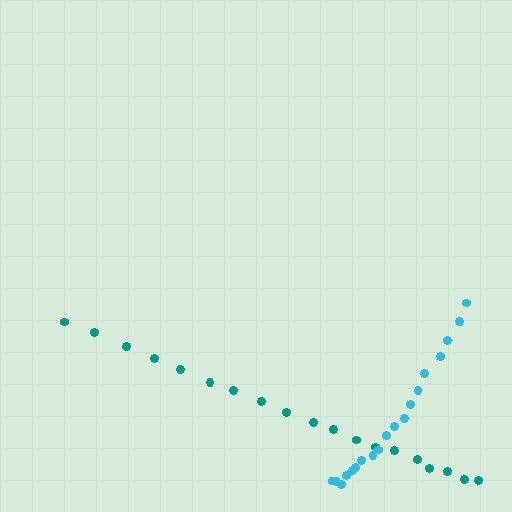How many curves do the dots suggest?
There are 2 distinct paths.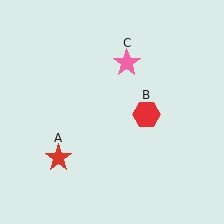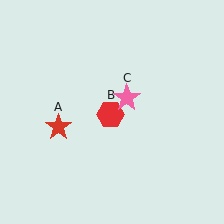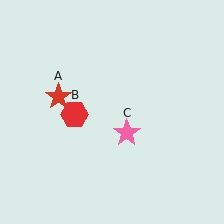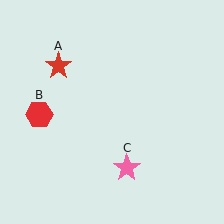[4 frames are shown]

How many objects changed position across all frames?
3 objects changed position: red star (object A), red hexagon (object B), pink star (object C).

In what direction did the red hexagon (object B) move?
The red hexagon (object B) moved left.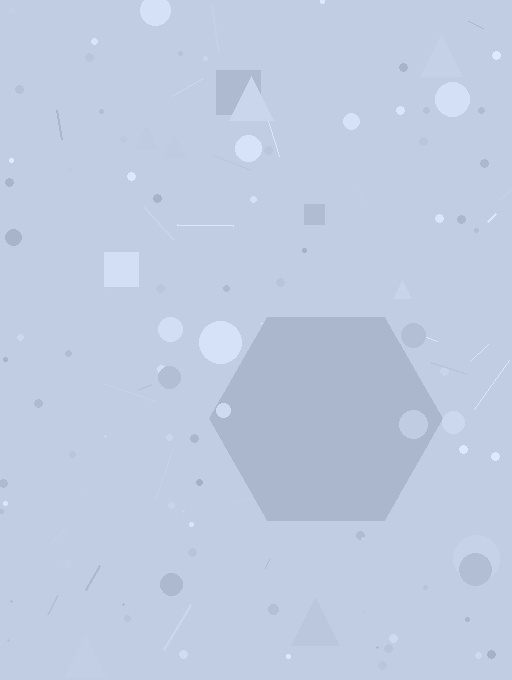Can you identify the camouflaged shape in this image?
The camouflaged shape is a hexagon.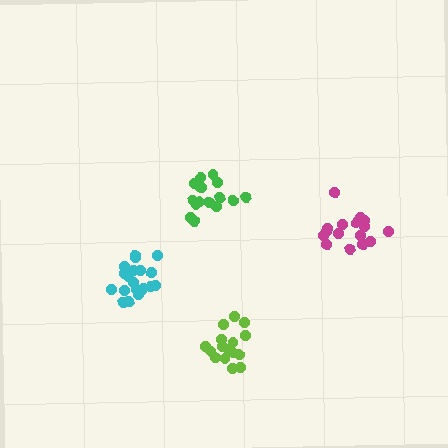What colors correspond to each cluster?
The clusters are colored: cyan, green, lime, magenta.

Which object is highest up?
The green cluster is topmost.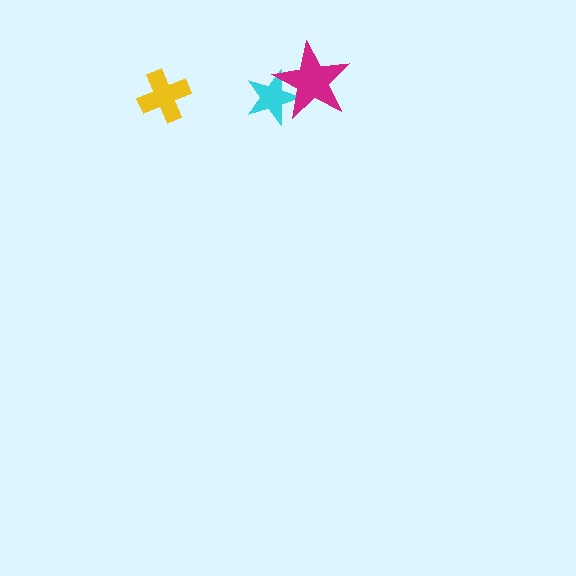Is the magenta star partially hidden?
No, no other shape covers it.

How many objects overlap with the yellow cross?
0 objects overlap with the yellow cross.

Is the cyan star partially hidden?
Yes, it is partially covered by another shape.